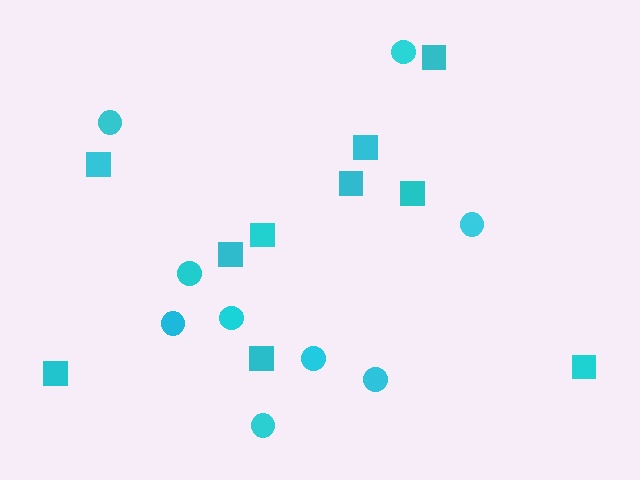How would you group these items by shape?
There are 2 groups: one group of squares (10) and one group of circles (9).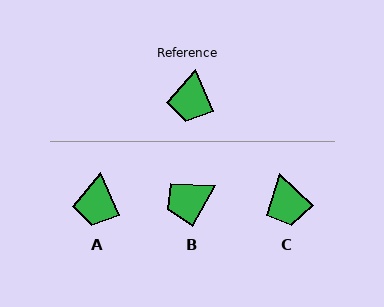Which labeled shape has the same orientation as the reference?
A.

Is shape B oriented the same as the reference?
No, it is off by about 53 degrees.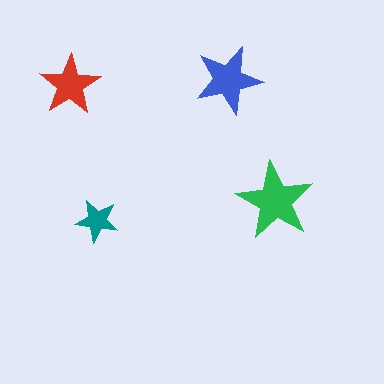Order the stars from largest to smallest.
the green one, the blue one, the red one, the teal one.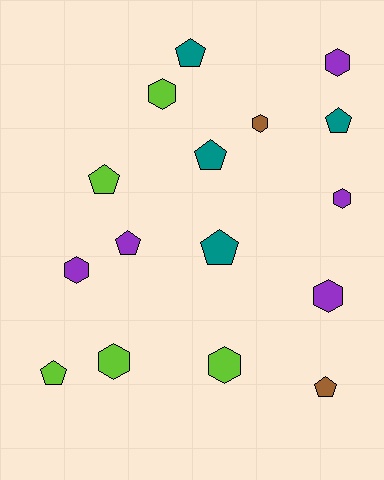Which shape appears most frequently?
Hexagon, with 8 objects.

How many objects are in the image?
There are 16 objects.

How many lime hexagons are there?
There are 3 lime hexagons.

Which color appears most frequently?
Purple, with 5 objects.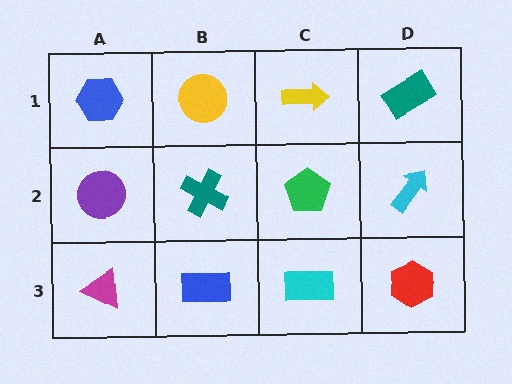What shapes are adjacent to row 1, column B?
A teal cross (row 2, column B), a blue hexagon (row 1, column A), a yellow arrow (row 1, column C).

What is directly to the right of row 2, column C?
A cyan arrow.